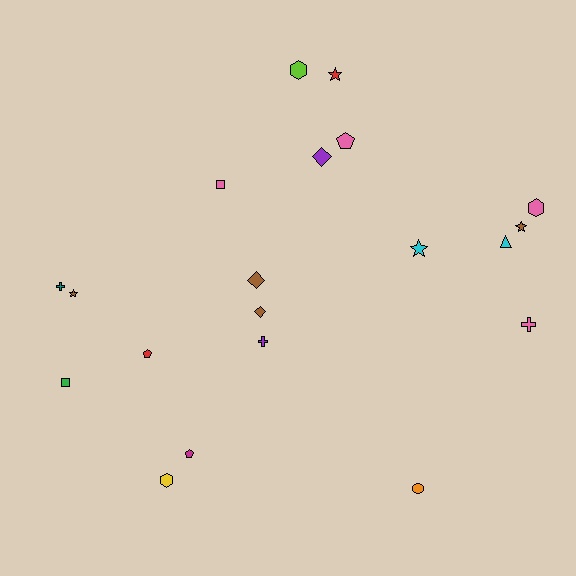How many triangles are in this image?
There is 1 triangle.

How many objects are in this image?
There are 20 objects.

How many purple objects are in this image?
There are 2 purple objects.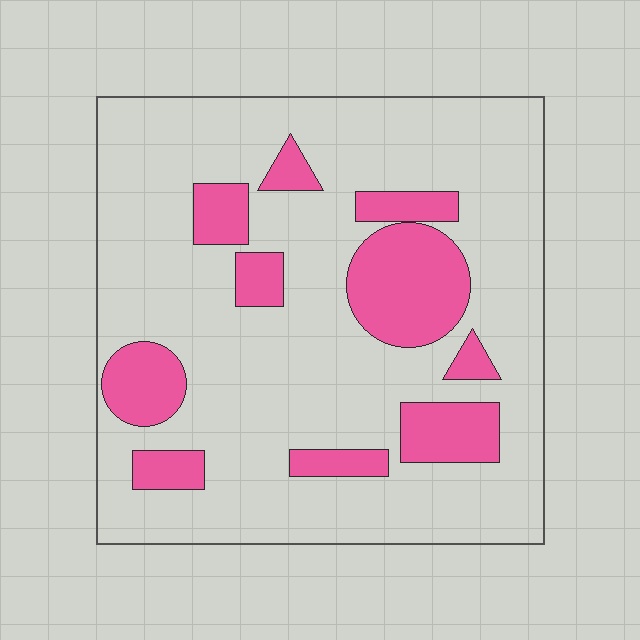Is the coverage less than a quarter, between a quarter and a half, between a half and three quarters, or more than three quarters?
Less than a quarter.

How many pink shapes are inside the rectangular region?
10.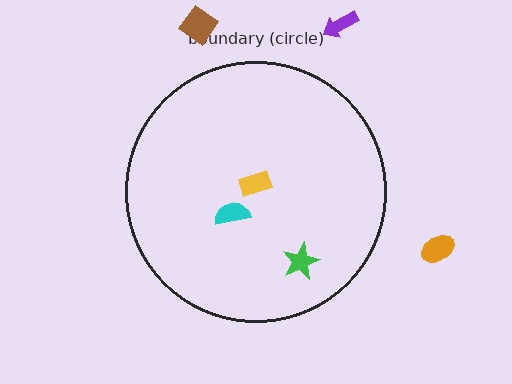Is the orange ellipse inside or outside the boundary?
Outside.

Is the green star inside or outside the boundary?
Inside.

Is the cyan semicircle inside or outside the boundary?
Inside.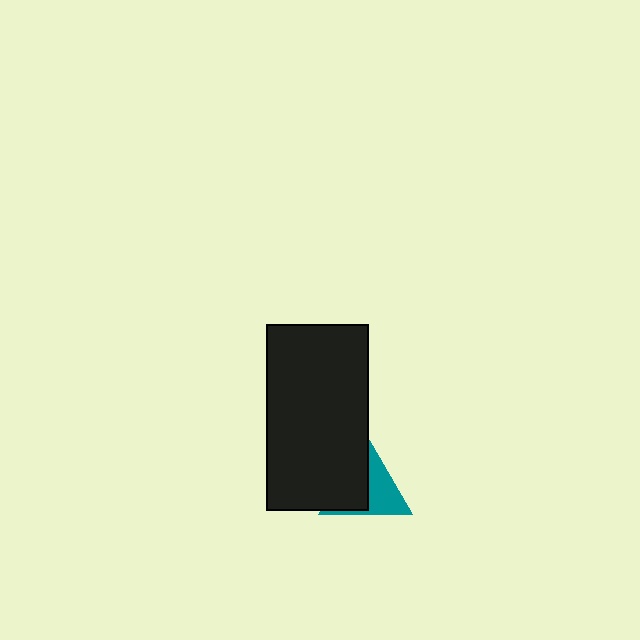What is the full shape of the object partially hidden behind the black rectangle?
The partially hidden object is a teal triangle.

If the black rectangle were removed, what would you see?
You would see the complete teal triangle.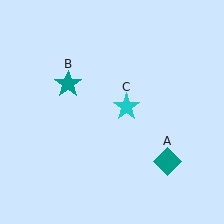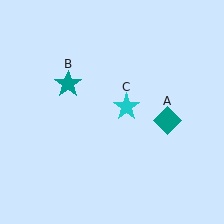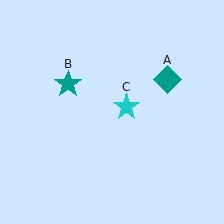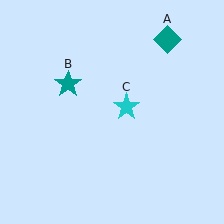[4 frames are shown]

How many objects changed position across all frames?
1 object changed position: teal diamond (object A).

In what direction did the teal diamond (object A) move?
The teal diamond (object A) moved up.